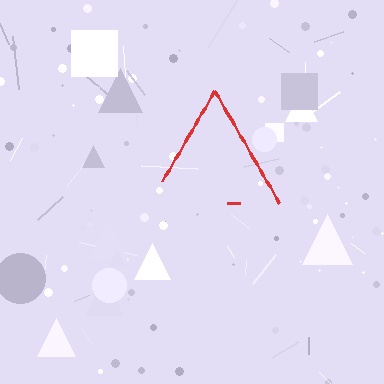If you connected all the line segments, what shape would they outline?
They would outline a triangle.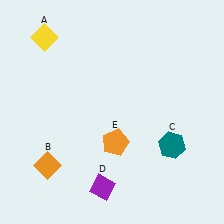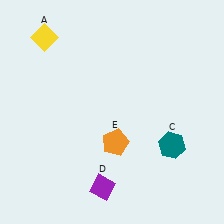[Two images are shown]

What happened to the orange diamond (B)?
The orange diamond (B) was removed in Image 2. It was in the bottom-left area of Image 1.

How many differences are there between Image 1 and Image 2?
There is 1 difference between the two images.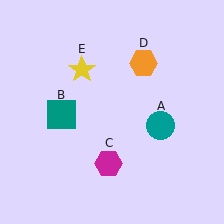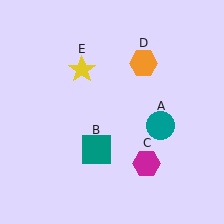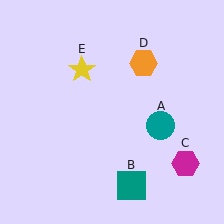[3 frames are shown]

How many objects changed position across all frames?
2 objects changed position: teal square (object B), magenta hexagon (object C).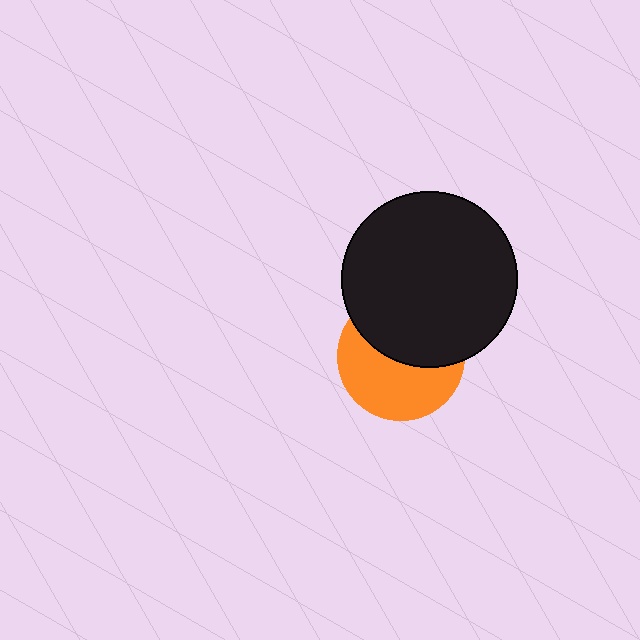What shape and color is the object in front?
The object in front is a black circle.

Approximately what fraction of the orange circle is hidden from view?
Roughly 48% of the orange circle is hidden behind the black circle.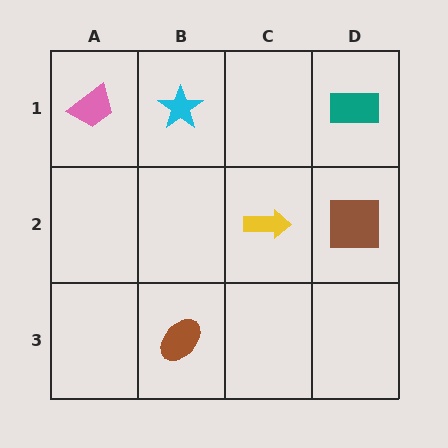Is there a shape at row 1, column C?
No, that cell is empty.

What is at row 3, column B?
A brown ellipse.